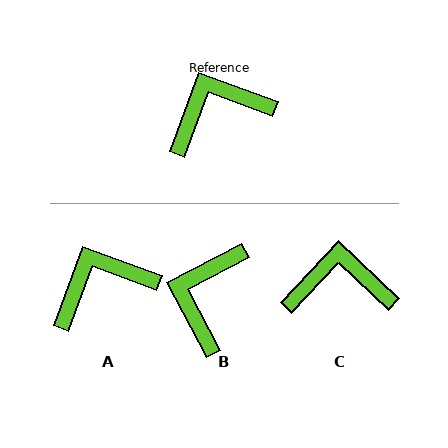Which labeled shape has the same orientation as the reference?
A.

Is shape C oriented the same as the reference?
No, it is off by about 23 degrees.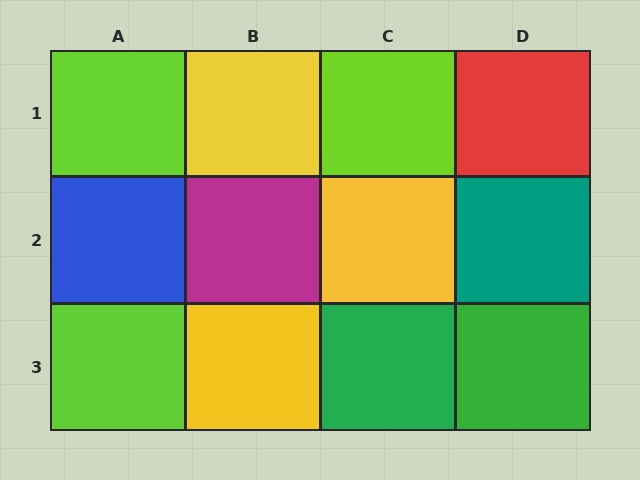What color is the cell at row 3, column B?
Yellow.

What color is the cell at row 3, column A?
Lime.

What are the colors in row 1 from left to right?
Lime, yellow, lime, red.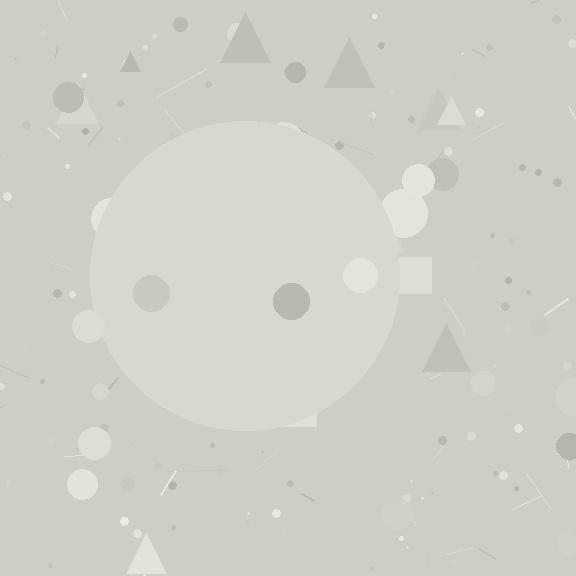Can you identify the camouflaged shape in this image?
The camouflaged shape is a circle.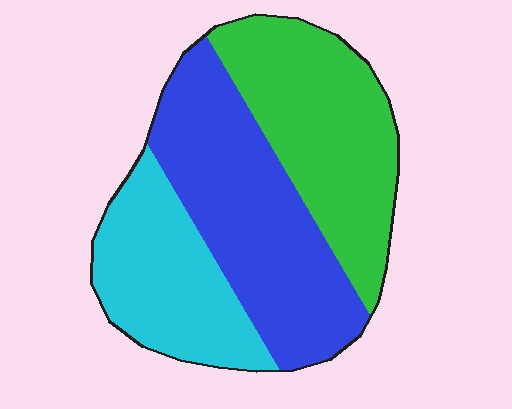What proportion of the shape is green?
Green covers 35% of the shape.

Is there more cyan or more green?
Green.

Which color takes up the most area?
Blue, at roughly 40%.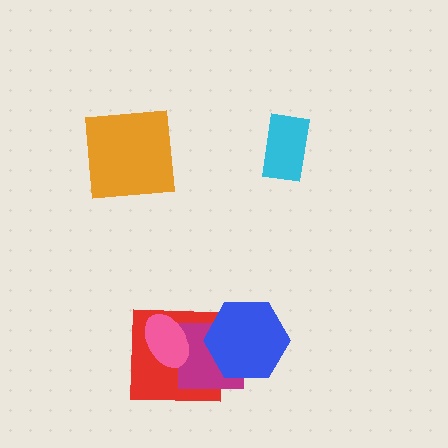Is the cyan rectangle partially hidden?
No, no other shape covers it.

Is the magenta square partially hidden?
Yes, it is partially covered by another shape.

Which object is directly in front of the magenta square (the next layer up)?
The pink ellipse is directly in front of the magenta square.